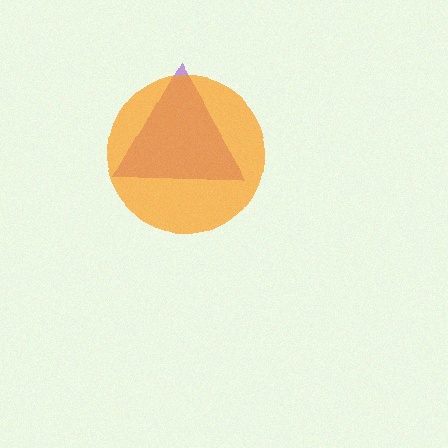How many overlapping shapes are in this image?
There are 2 overlapping shapes in the image.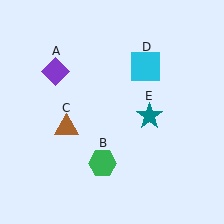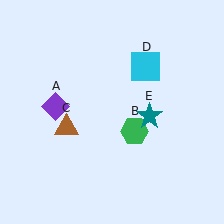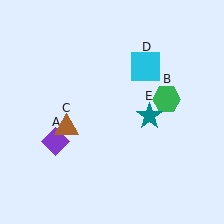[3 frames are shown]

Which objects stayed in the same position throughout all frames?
Brown triangle (object C) and cyan square (object D) and teal star (object E) remained stationary.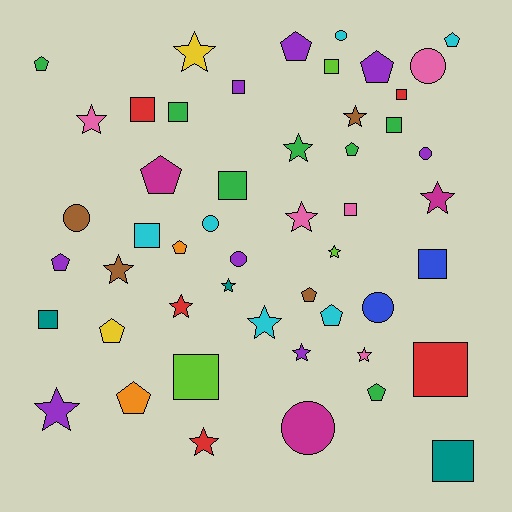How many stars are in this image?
There are 15 stars.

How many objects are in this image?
There are 50 objects.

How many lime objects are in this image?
There are 3 lime objects.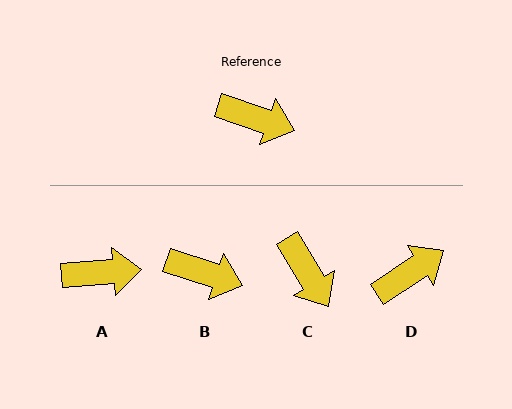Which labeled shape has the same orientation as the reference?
B.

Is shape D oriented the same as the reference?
No, it is off by about 52 degrees.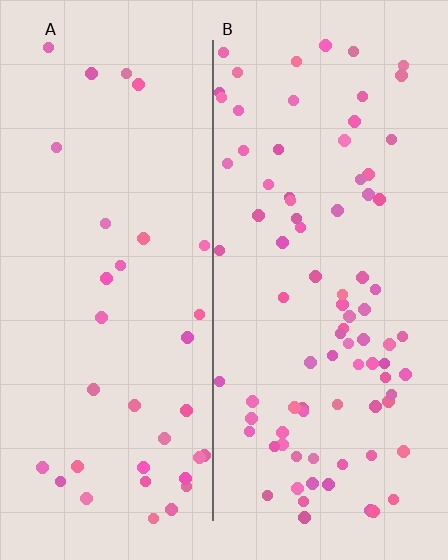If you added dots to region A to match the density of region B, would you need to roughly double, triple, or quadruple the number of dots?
Approximately double.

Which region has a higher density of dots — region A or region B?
B (the right).